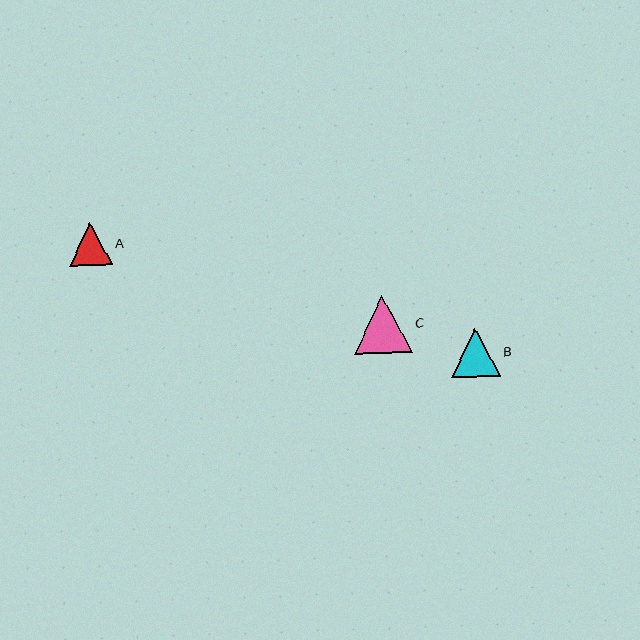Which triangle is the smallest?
Triangle A is the smallest with a size of approximately 43 pixels.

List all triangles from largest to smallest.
From largest to smallest: C, B, A.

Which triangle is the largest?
Triangle C is the largest with a size of approximately 58 pixels.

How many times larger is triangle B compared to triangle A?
Triangle B is approximately 1.1 times the size of triangle A.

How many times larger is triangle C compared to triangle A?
Triangle C is approximately 1.4 times the size of triangle A.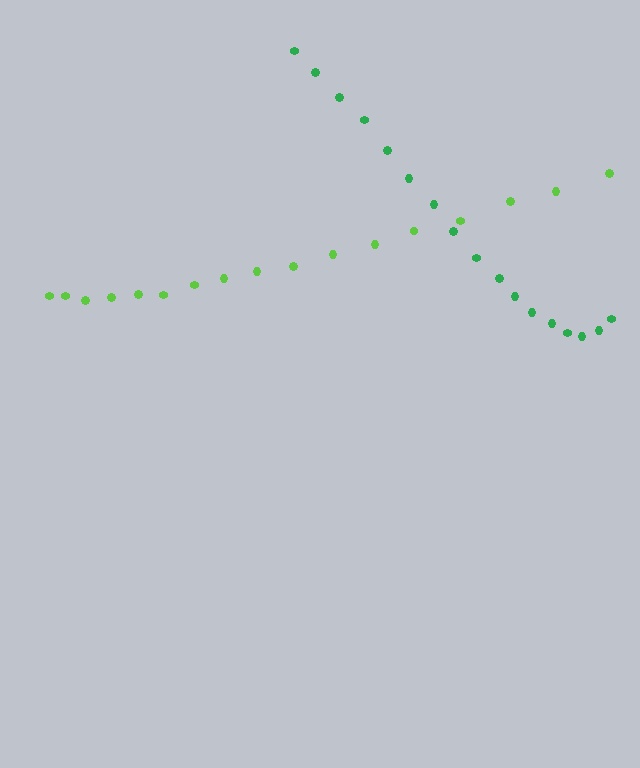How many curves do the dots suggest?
There are 2 distinct paths.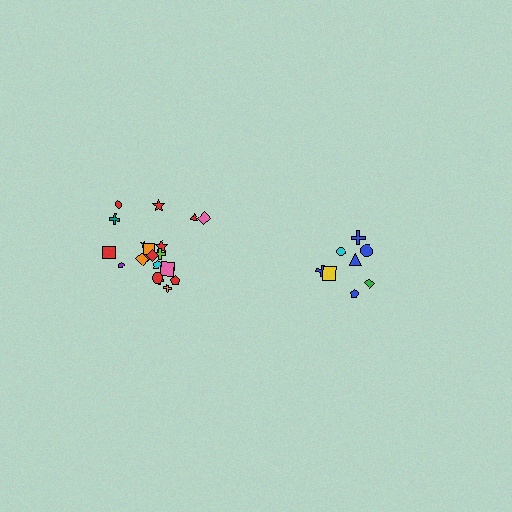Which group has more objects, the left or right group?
The left group.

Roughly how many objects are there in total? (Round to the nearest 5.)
Roughly 30 objects in total.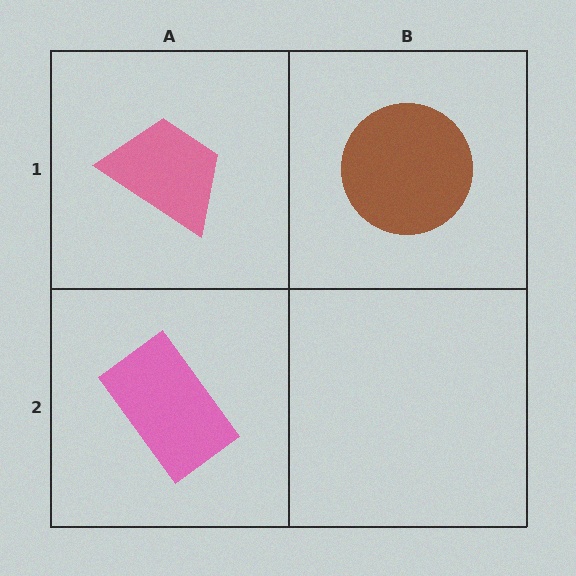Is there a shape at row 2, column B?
No, that cell is empty.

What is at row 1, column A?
A pink trapezoid.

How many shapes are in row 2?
1 shape.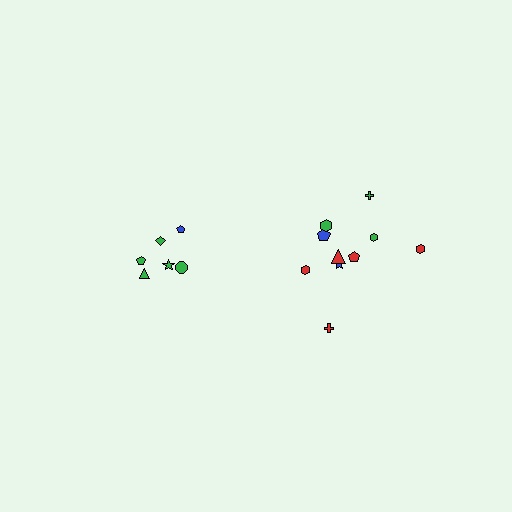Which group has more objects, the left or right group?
The right group.